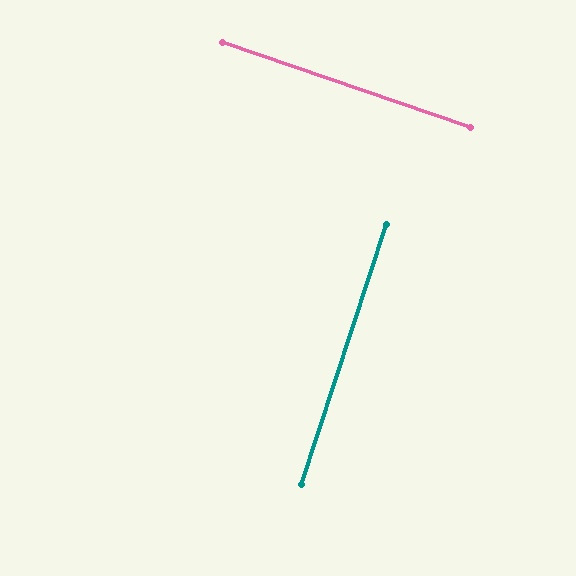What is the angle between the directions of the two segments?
Approximately 89 degrees.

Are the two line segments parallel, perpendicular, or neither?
Perpendicular — they meet at approximately 89°.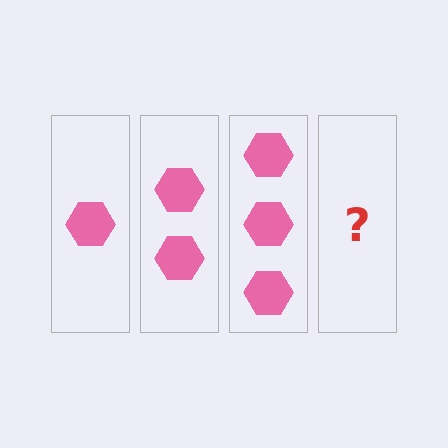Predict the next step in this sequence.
The next step is 4 hexagons.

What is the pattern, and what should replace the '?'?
The pattern is that each step adds one more hexagon. The '?' should be 4 hexagons.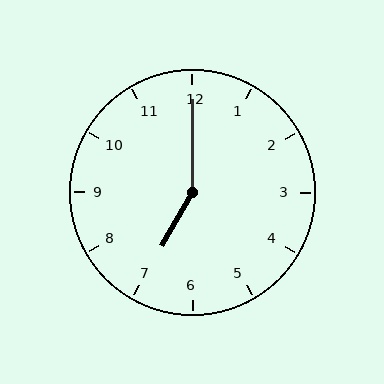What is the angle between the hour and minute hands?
Approximately 150 degrees.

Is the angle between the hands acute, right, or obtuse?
It is obtuse.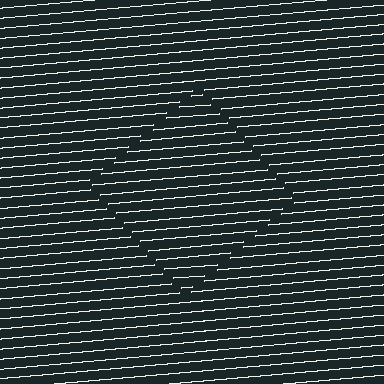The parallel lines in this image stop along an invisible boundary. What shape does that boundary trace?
An illusory square. The interior of the shape contains the same grating, shifted by half a period — the contour is defined by the phase discontinuity where line-ends from the inner and outer gratings abut.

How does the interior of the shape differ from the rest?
The interior of the shape contains the same grating, shifted by half a period — the contour is defined by the phase discontinuity where line-ends from the inner and outer gratings abut.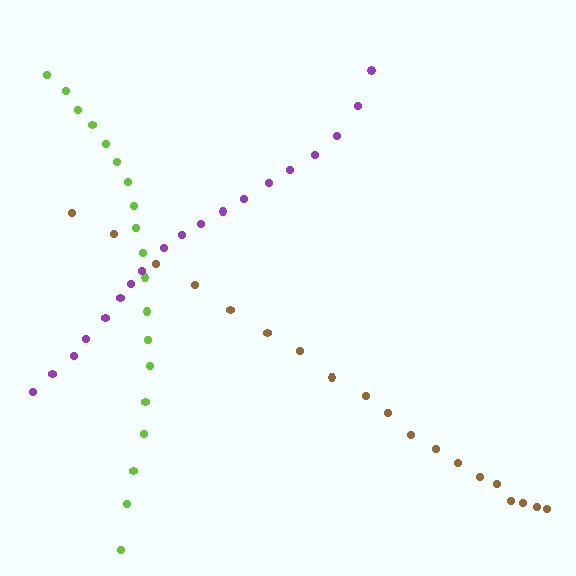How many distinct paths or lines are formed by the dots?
There are 3 distinct paths.